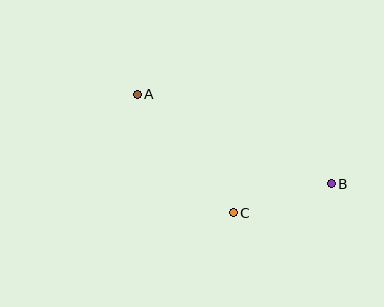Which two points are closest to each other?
Points B and C are closest to each other.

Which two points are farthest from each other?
Points A and B are farthest from each other.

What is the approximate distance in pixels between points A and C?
The distance between A and C is approximately 152 pixels.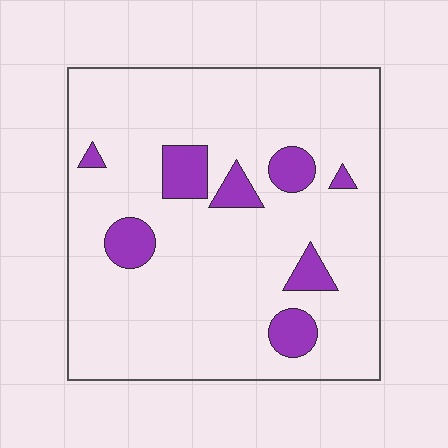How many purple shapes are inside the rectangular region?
8.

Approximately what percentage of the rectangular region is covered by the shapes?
Approximately 10%.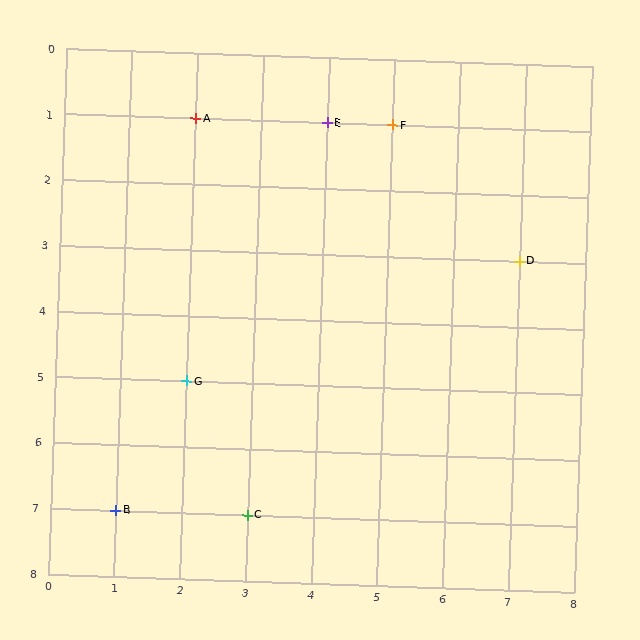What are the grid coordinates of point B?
Point B is at grid coordinates (1, 7).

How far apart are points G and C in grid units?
Points G and C are 1 column and 2 rows apart (about 2.2 grid units diagonally).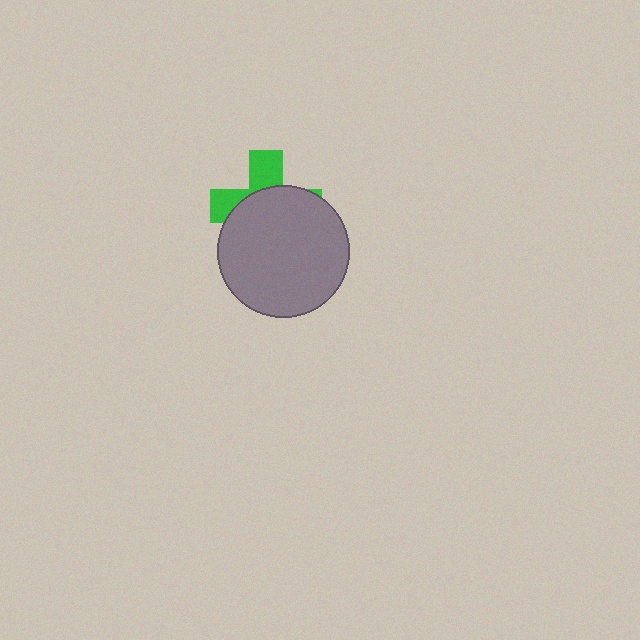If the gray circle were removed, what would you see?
You would see the complete green cross.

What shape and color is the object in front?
The object in front is a gray circle.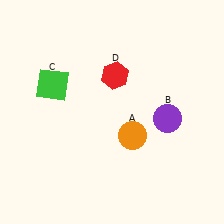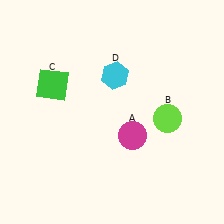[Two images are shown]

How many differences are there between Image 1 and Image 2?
There are 3 differences between the two images.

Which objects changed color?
A changed from orange to magenta. B changed from purple to lime. D changed from red to cyan.